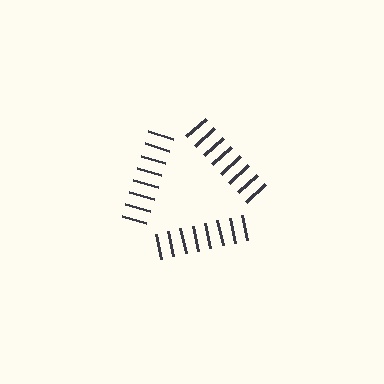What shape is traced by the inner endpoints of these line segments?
An illusory triangle — the line segments terminate on its edges but no continuous stroke is drawn.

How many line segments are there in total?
24 — 8 along each of the 3 edges.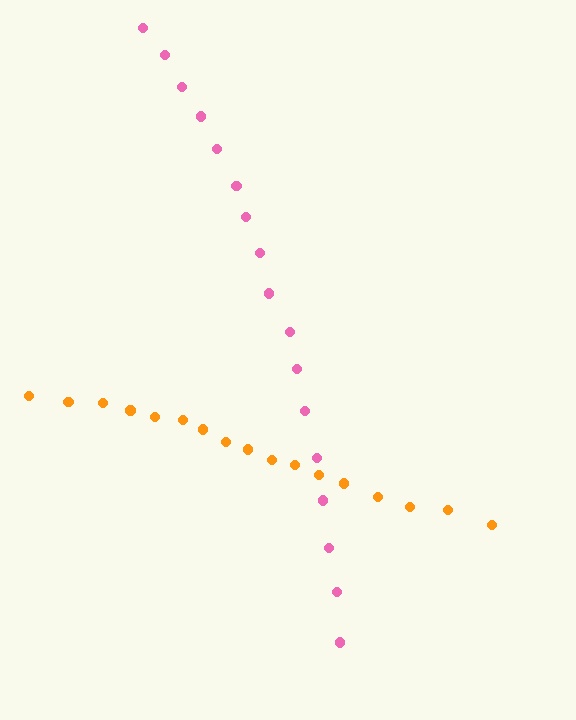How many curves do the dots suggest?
There are 2 distinct paths.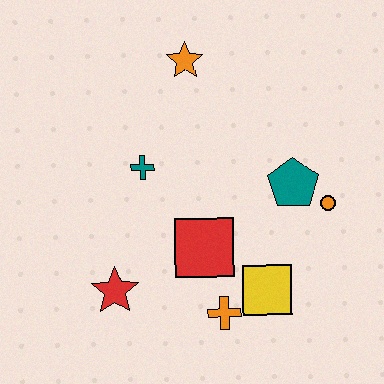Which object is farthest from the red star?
The orange star is farthest from the red star.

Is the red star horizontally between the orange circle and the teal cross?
No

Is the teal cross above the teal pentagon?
Yes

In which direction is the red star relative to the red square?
The red star is to the left of the red square.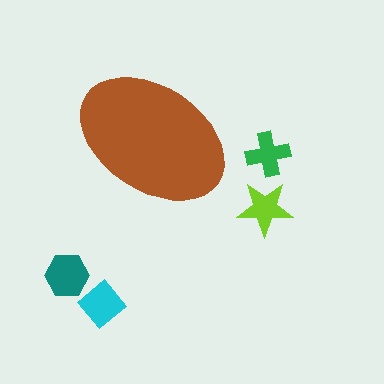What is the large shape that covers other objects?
A brown ellipse.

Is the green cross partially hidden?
No, the green cross is fully visible.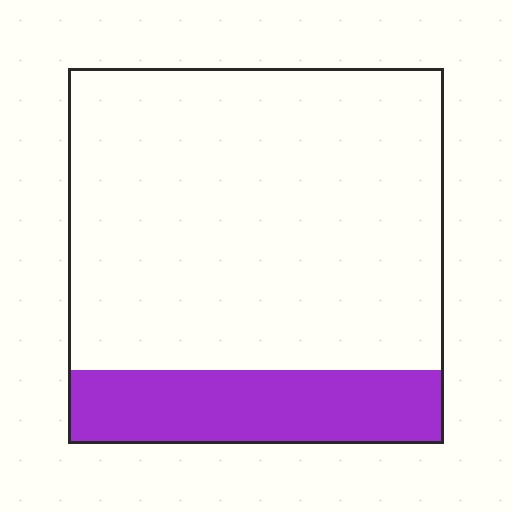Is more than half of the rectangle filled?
No.